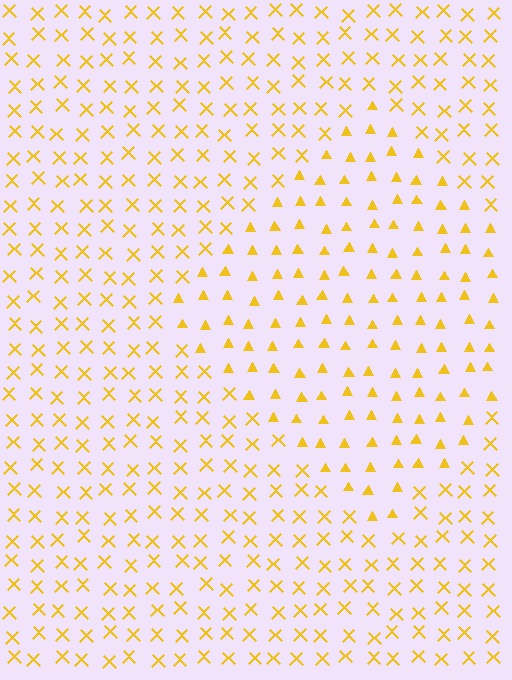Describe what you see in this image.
The image is filled with small yellow elements arranged in a uniform grid. A diamond-shaped region contains triangles, while the surrounding area contains X marks. The boundary is defined purely by the change in element shape.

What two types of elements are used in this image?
The image uses triangles inside the diamond region and X marks outside it.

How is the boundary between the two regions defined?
The boundary is defined by a change in element shape: triangles inside vs. X marks outside. All elements share the same color and spacing.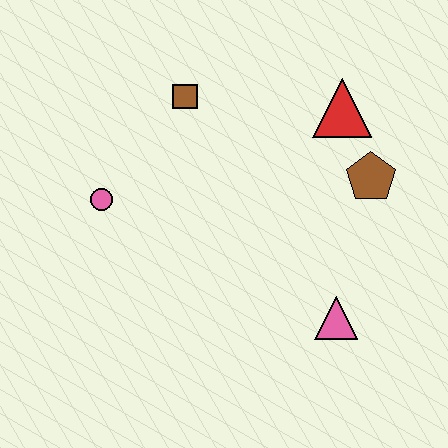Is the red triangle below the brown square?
Yes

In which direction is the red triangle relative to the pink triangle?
The red triangle is above the pink triangle.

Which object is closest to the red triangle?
The brown pentagon is closest to the red triangle.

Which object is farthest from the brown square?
The pink triangle is farthest from the brown square.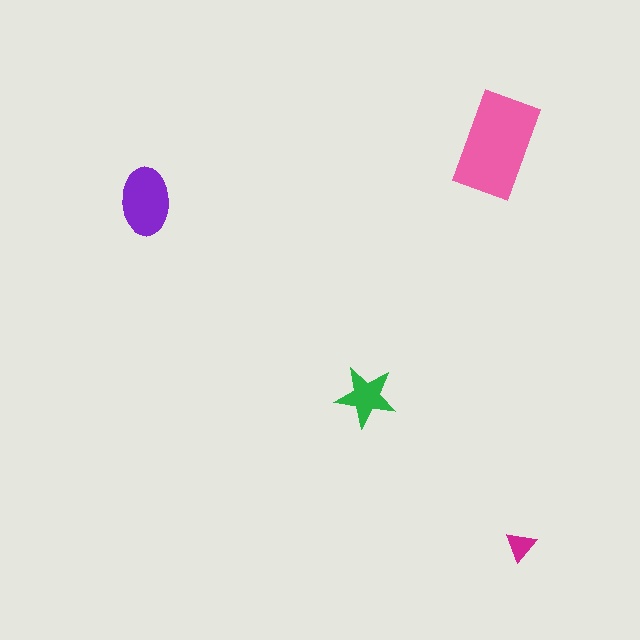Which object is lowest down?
The magenta triangle is bottommost.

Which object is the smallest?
The magenta triangle.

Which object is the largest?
The pink rectangle.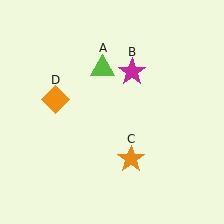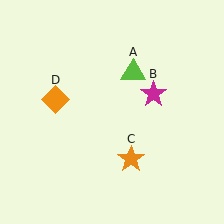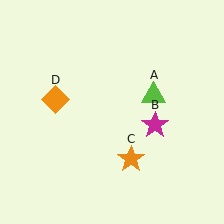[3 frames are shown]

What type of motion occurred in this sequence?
The lime triangle (object A), magenta star (object B) rotated clockwise around the center of the scene.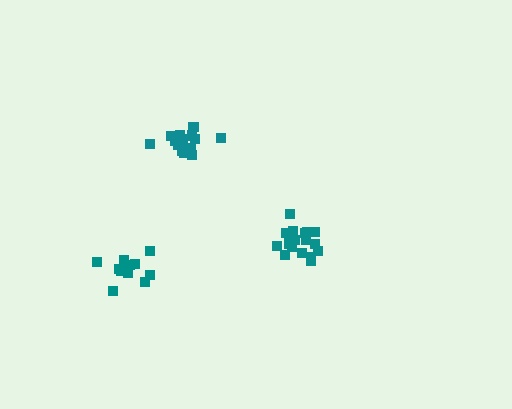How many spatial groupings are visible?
There are 3 spatial groupings.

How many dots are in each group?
Group 1: 17 dots, Group 2: 17 dots, Group 3: 12 dots (46 total).